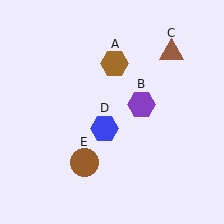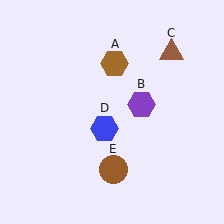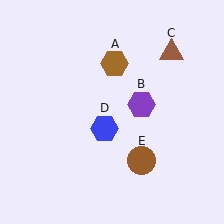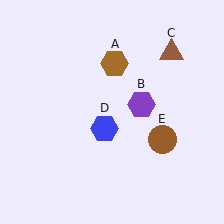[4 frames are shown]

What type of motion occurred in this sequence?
The brown circle (object E) rotated counterclockwise around the center of the scene.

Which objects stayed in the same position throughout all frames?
Brown hexagon (object A) and purple hexagon (object B) and brown triangle (object C) and blue hexagon (object D) remained stationary.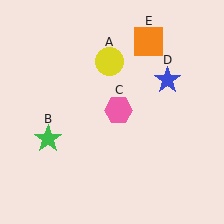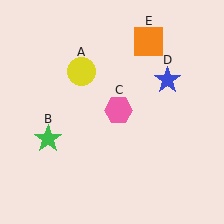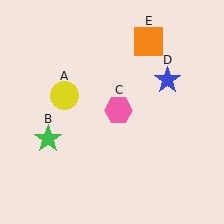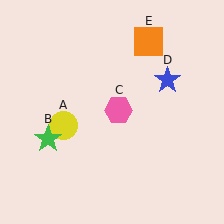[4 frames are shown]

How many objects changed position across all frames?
1 object changed position: yellow circle (object A).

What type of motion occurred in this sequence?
The yellow circle (object A) rotated counterclockwise around the center of the scene.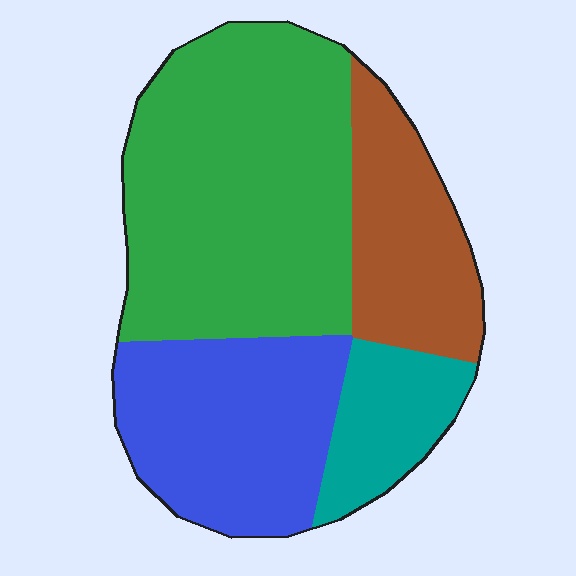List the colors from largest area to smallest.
From largest to smallest: green, blue, brown, teal.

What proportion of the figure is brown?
Brown takes up less than a quarter of the figure.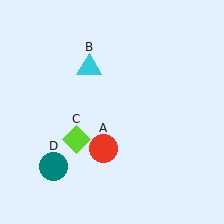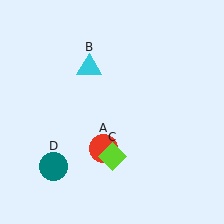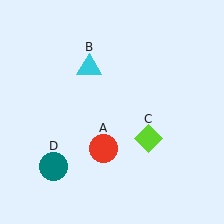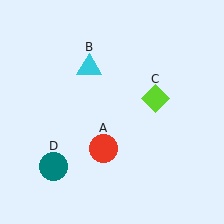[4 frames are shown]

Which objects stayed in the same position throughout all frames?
Red circle (object A) and cyan triangle (object B) and teal circle (object D) remained stationary.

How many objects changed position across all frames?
1 object changed position: lime diamond (object C).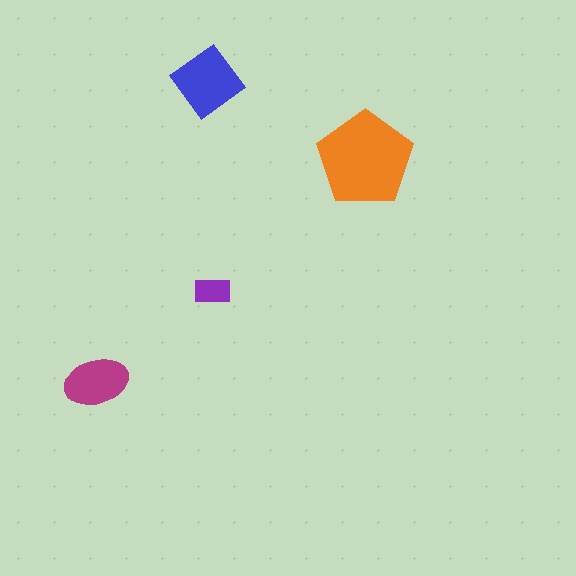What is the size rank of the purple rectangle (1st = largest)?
4th.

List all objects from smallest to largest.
The purple rectangle, the magenta ellipse, the blue diamond, the orange pentagon.